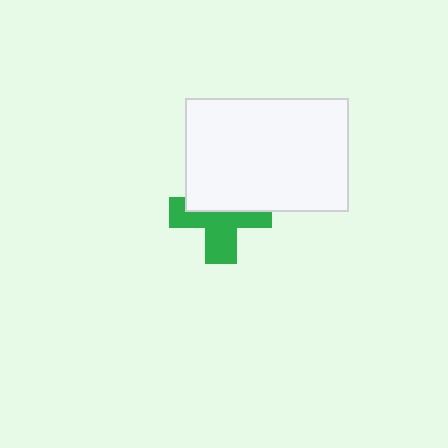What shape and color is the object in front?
The object in front is a white rectangle.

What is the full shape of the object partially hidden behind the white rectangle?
The partially hidden object is a green cross.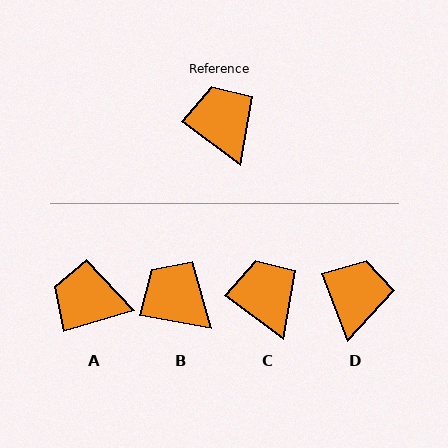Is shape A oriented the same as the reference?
No, it is off by about 53 degrees.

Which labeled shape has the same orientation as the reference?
C.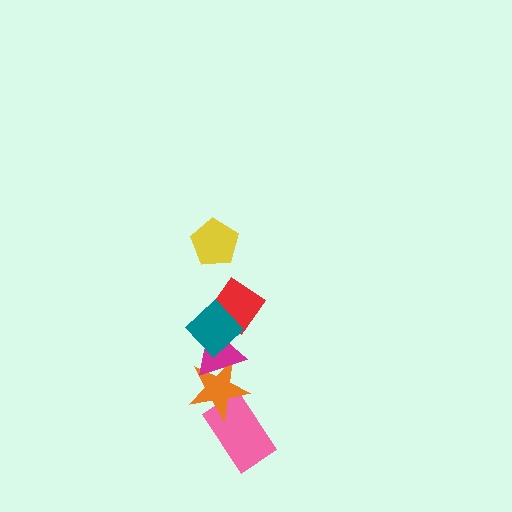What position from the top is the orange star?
The orange star is 5th from the top.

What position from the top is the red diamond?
The red diamond is 3rd from the top.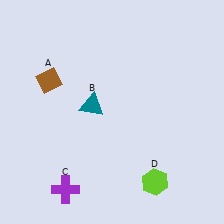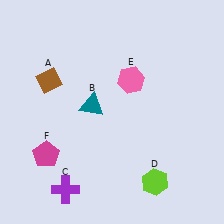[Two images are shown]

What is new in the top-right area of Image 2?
A pink hexagon (E) was added in the top-right area of Image 2.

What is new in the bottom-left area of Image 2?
A magenta pentagon (F) was added in the bottom-left area of Image 2.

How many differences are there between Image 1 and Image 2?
There are 2 differences between the two images.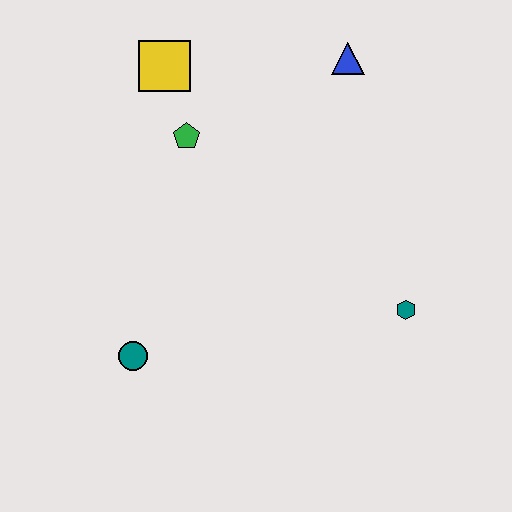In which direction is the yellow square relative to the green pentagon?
The yellow square is above the green pentagon.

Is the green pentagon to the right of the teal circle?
Yes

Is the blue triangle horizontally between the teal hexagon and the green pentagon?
Yes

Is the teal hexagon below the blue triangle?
Yes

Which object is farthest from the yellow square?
The teal hexagon is farthest from the yellow square.